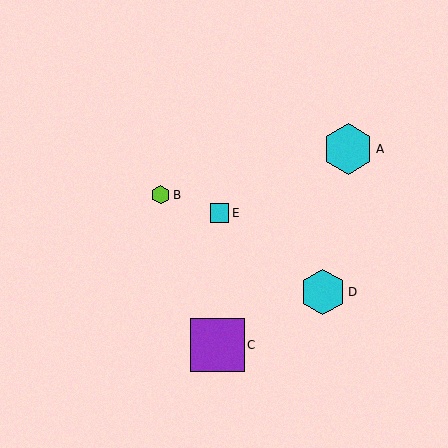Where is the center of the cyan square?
The center of the cyan square is at (220, 213).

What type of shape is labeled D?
Shape D is a cyan hexagon.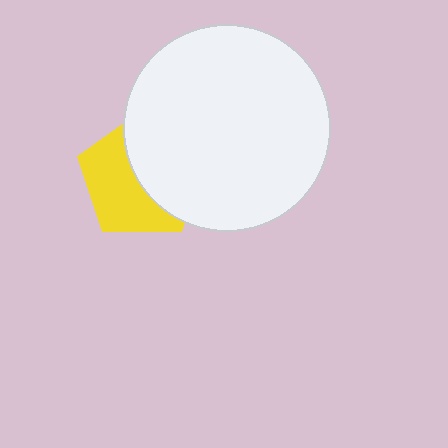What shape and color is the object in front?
The object in front is a white circle.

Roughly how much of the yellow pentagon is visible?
About half of it is visible (roughly 50%).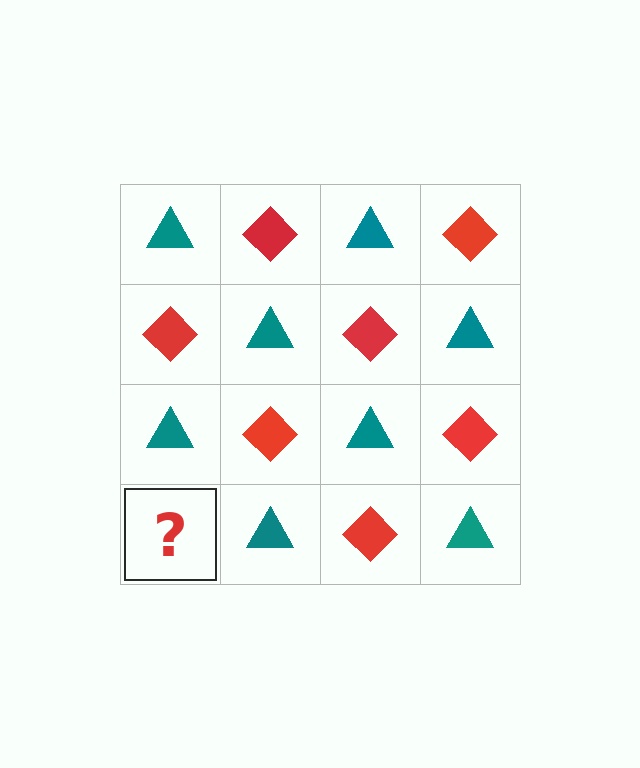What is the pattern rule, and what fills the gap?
The rule is that it alternates teal triangle and red diamond in a checkerboard pattern. The gap should be filled with a red diamond.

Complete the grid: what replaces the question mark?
The question mark should be replaced with a red diamond.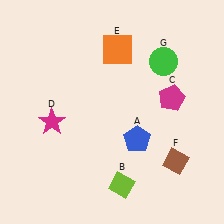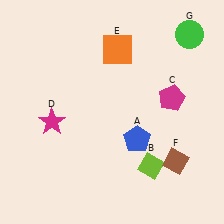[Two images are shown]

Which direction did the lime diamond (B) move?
The lime diamond (B) moved right.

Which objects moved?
The objects that moved are: the lime diamond (B), the green circle (G).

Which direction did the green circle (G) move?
The green circle (G) moved up.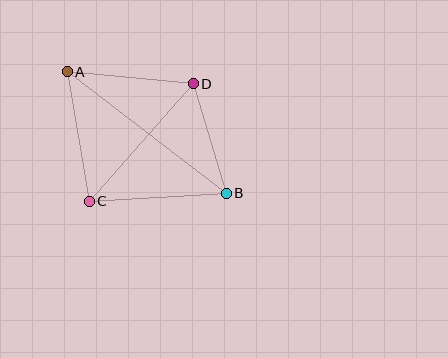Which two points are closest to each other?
Points B and D are closest to each other.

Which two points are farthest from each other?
Points A and B are farthest from each other.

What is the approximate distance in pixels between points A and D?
The distance between A and D is approximately 126 pixels.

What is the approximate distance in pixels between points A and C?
The distance between A and C is approximately 131 pixels.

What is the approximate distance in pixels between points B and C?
The distance between B and C is approximately 138 pixels.